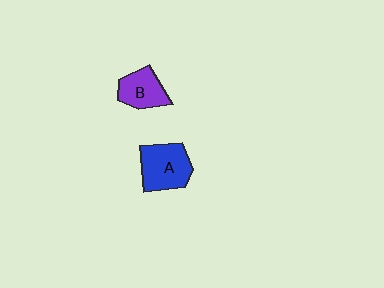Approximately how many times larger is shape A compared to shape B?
Approximately 1.4 times.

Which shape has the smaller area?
Shape B (purple).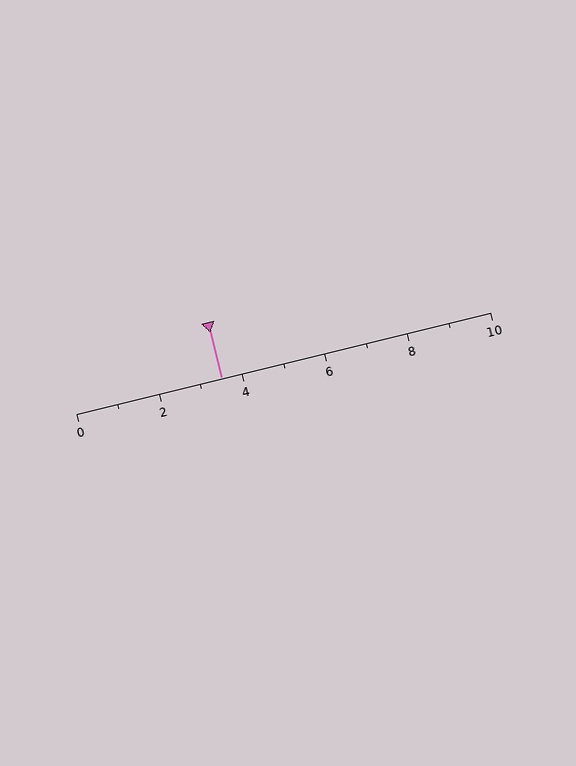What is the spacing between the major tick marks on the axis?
The major ticks are spaced 2 apart.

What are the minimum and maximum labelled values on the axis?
The axis runs from 0 to 10.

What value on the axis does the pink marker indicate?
The marker indicates approximately 3.5.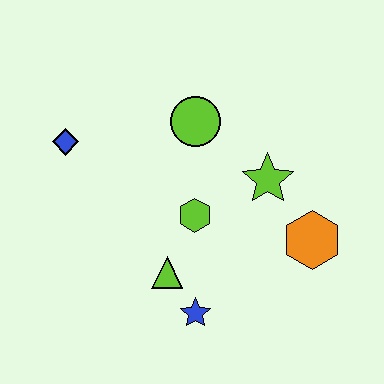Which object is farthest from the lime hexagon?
The blue diamond is farthest from the lime hexagon.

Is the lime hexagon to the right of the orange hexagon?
No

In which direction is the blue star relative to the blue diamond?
The blue star is below the blue diamond.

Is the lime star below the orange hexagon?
No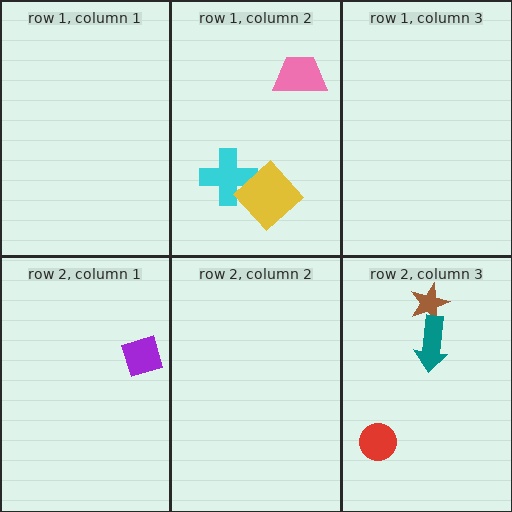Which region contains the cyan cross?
The row 1, column 2 region.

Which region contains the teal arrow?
The row 2, column 3 region.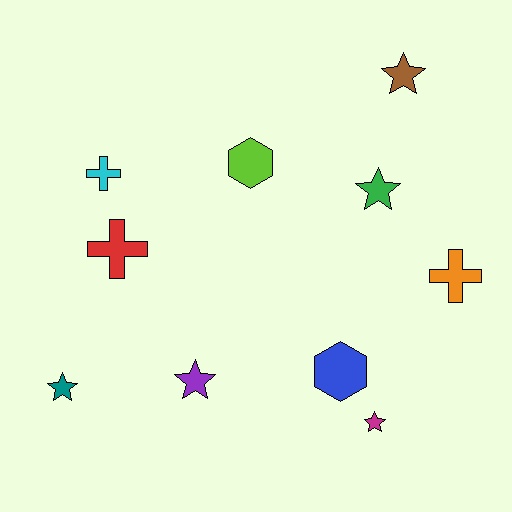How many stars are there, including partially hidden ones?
There are 5 stars.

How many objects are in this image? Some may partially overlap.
There are 10 objects.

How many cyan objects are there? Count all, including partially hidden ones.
There is 1 cyan object.